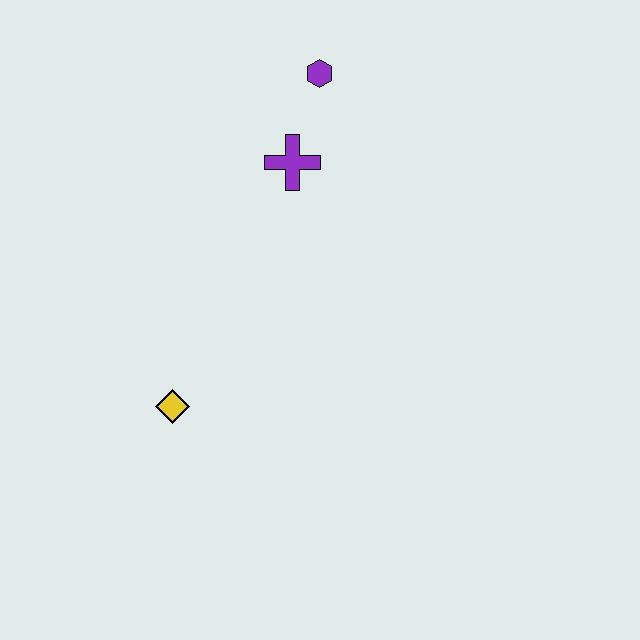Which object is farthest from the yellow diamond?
The purple hexagon is farthest from the yellow diamond.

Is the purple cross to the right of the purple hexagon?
No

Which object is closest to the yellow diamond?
The purple cross is closest to the yellow diamond.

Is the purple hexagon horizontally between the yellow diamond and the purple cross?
No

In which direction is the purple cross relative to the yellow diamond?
The purple cross is above the yellow diamond.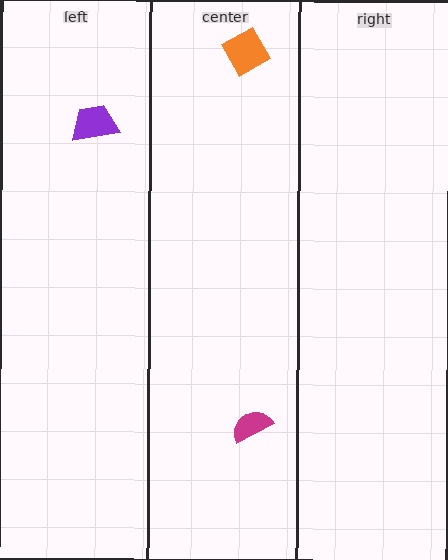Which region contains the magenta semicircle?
The center region.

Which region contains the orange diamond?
The center region.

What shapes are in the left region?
The purple trapezoid.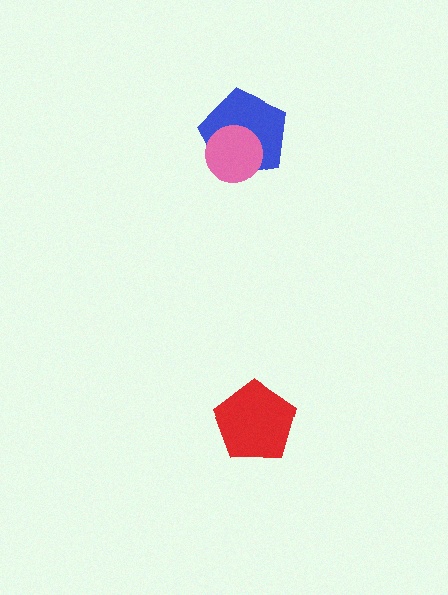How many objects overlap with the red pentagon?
0 objects overlap with the red pentagon.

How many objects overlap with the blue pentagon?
1 object overlaps with the blue pentagon.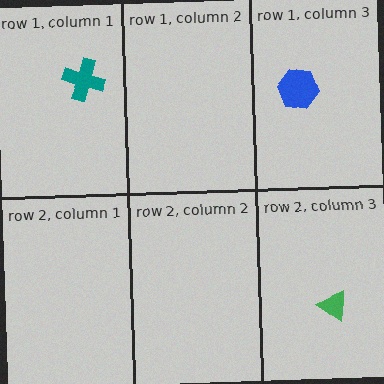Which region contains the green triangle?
The row 2, column 3 region.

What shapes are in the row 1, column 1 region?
The teal cross.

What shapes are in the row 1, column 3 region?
The blue hexagon.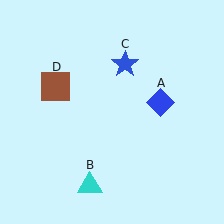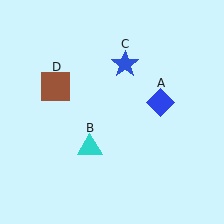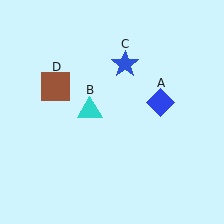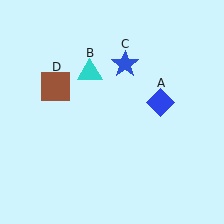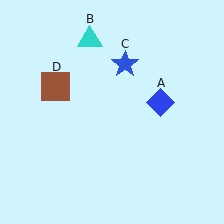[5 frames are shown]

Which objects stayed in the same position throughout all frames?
Blue diamond (object A) and blue star (object C) and brown square (object D) remained stationary.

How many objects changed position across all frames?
1 object changed position: cyan triangle (object B).